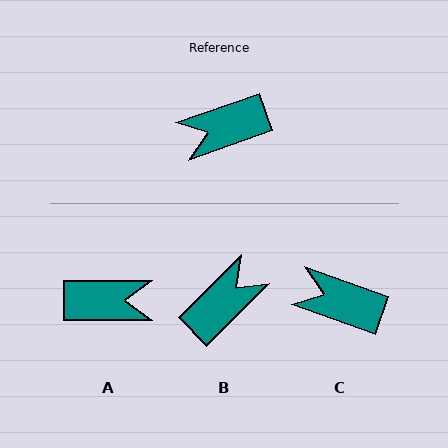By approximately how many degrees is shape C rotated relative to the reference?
Approximately 38 degrees clockwise.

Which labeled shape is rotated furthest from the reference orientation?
A, about 161 degrees away.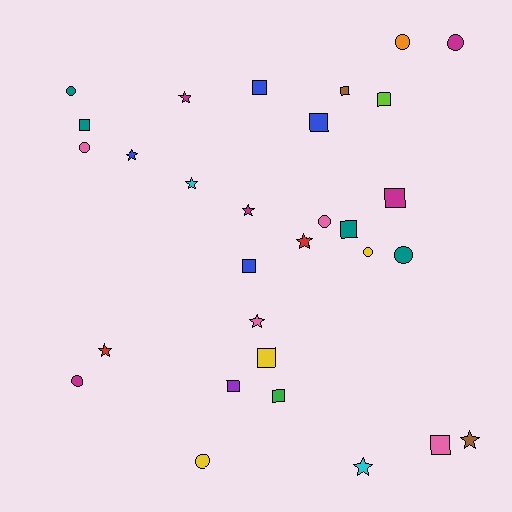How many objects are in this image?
There are 30 objects.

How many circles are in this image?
There are 9 circles.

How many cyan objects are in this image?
There are 2 cyan objects.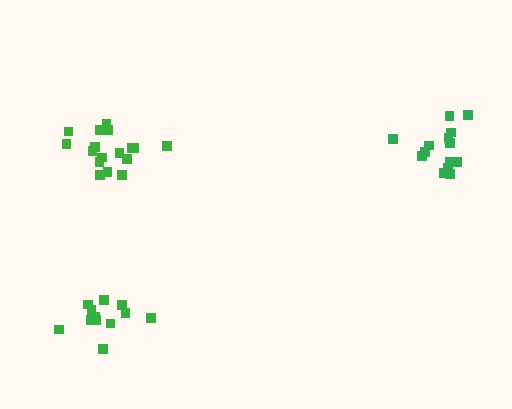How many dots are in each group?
Group 1: 17 dots, Group 2: 14 dots, Group 3: 12 dots (43 total).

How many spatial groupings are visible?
There are 3 spatial groupings.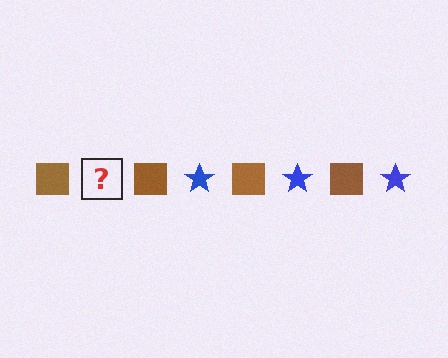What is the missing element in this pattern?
The missing element is a blue star.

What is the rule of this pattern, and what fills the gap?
The rule is that the pattern alternates between brown square and blue star. The gap should be filled with a blue star.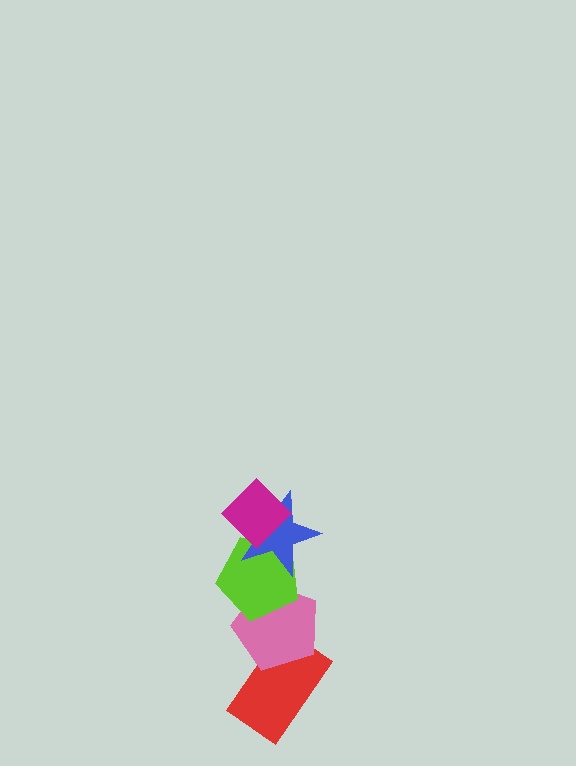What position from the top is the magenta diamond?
The magenta diamond is 1st from the top.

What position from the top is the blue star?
The blue star is 2nd from the top.